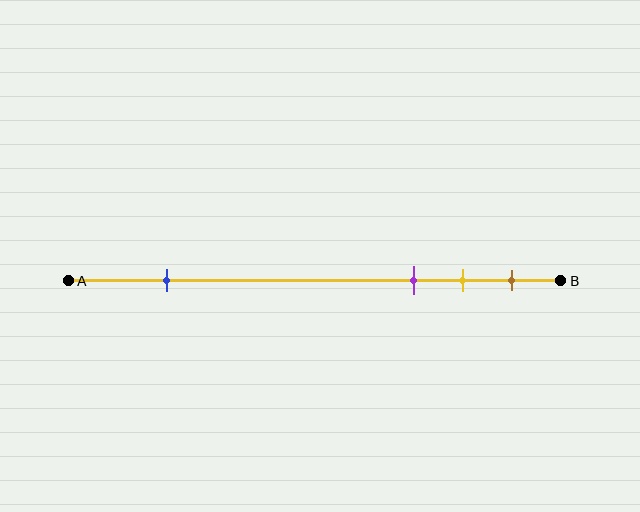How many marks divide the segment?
There are 4 marks dividing the segment.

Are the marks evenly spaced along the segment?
No, the marks are not evenly spaced.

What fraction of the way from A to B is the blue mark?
The blue mark is approximately 20% (0.2) of the way from A to B.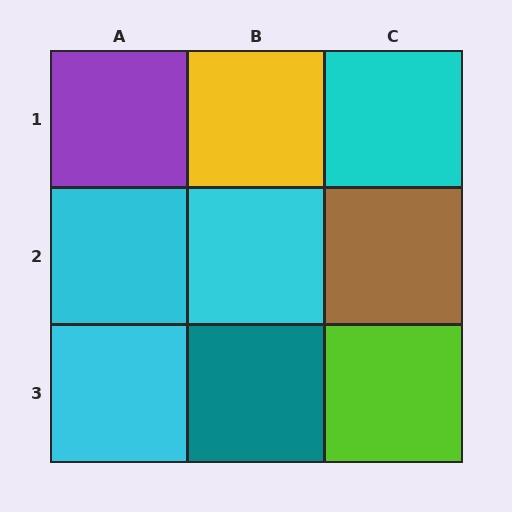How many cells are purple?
1 cell is purple.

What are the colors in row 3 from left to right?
Cyan, teal, lime.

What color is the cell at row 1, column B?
Yellow.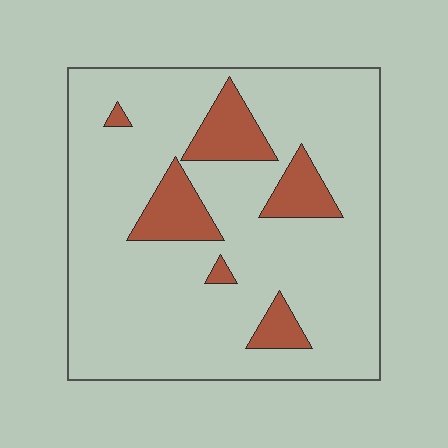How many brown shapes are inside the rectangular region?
6.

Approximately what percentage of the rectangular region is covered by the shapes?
Approximately 15%.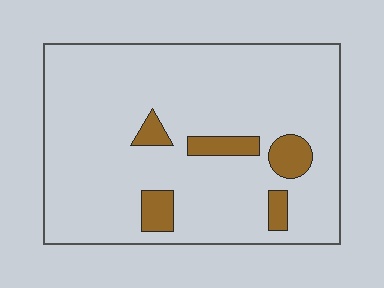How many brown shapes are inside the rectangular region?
5.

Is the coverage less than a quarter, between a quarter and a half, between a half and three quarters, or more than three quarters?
Less than a quarter.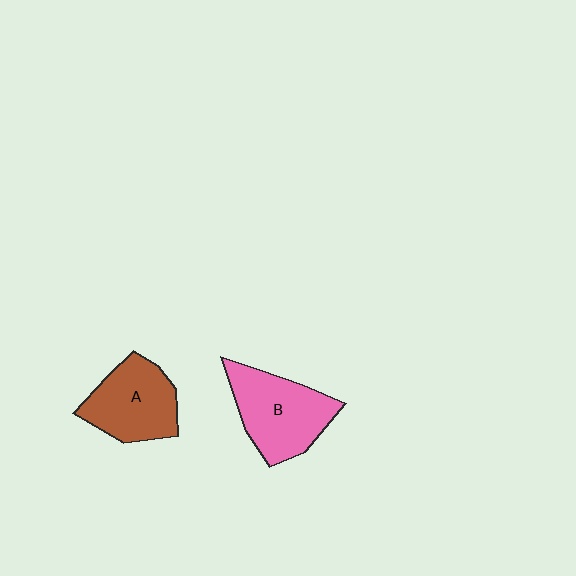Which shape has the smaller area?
Shape A (brown).